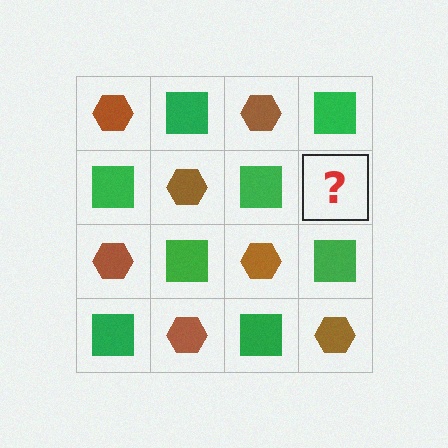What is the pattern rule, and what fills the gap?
The rule is that it alternates brown hexagon and green square in a checkerboard pattern. The gap should be filled with a brown hexagon.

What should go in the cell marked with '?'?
The missing cell should contain a brown hexagon.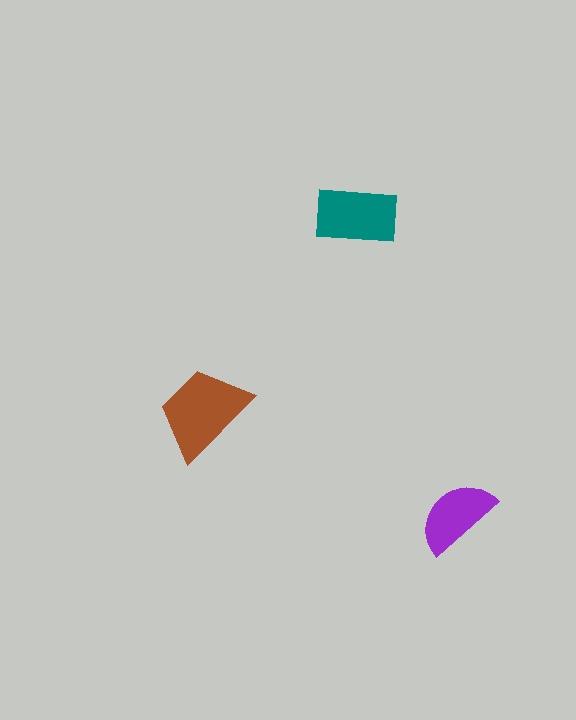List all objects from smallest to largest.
The purple semicircle, the teal rectangle, the brown trapezoid.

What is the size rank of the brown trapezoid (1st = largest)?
1st.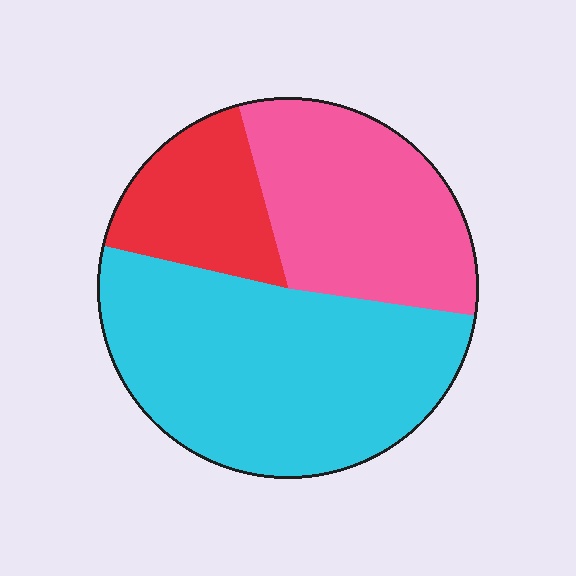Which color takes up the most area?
Cyan, at roughly 50%.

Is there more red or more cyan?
Cyan.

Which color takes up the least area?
Red, at roughly 15%.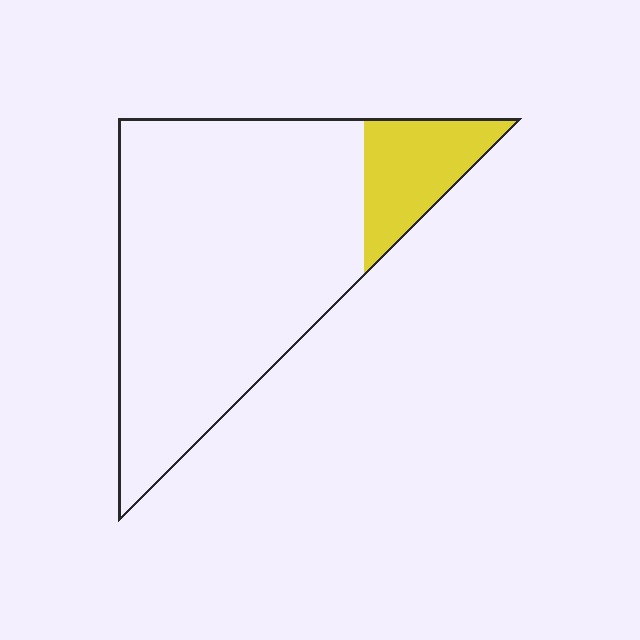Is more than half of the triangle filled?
No.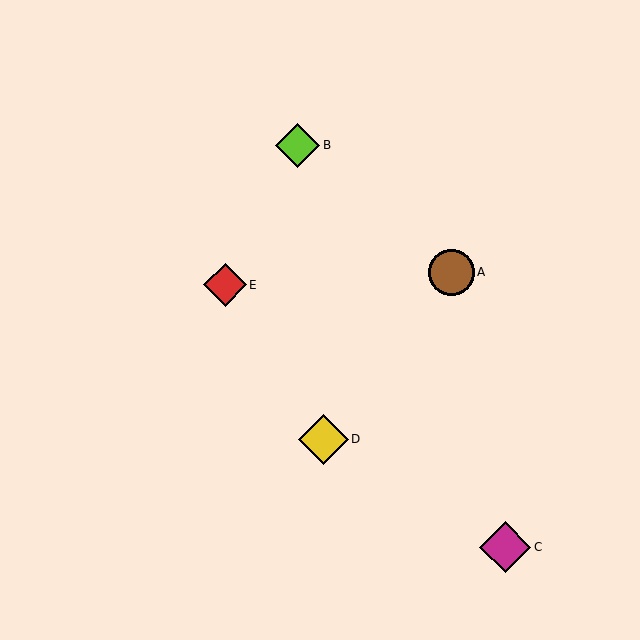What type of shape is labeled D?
Shape D is a yellow diamond.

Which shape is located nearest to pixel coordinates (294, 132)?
The lime diamond (labeled B) at (298, 145) is nearest to that location.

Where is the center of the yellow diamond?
The center of the yellow diamond is at (323, 439).